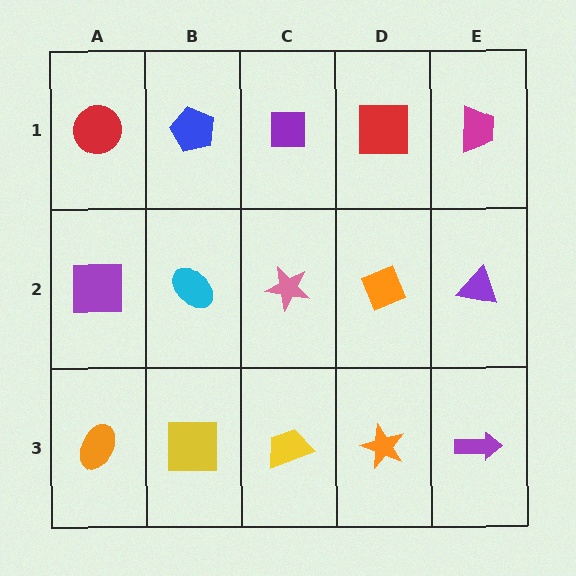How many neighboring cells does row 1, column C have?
3.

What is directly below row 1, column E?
A purple triangle.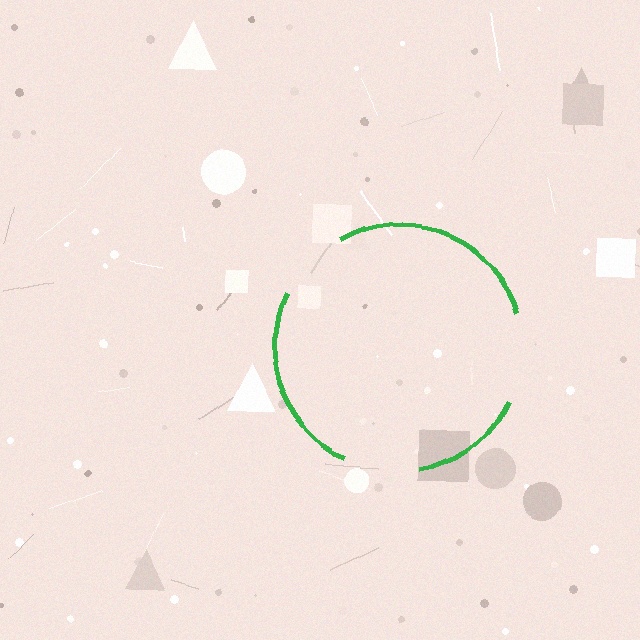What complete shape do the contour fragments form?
The contour fragments form a circle.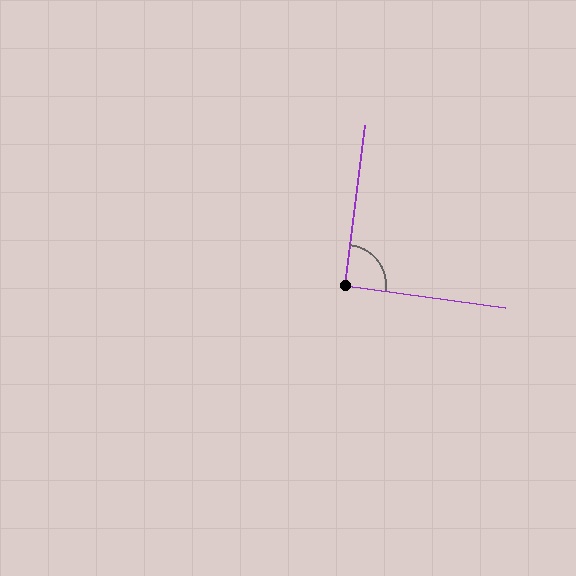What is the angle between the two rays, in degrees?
Approximately 91 degrees.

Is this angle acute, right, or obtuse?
It is approximately a right angle.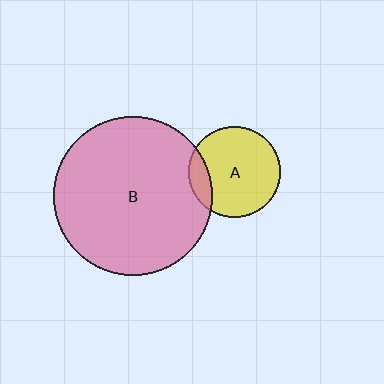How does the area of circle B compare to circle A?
Approximately 3.0 times.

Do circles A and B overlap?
Yes.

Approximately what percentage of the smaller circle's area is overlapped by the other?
Approximately 15%.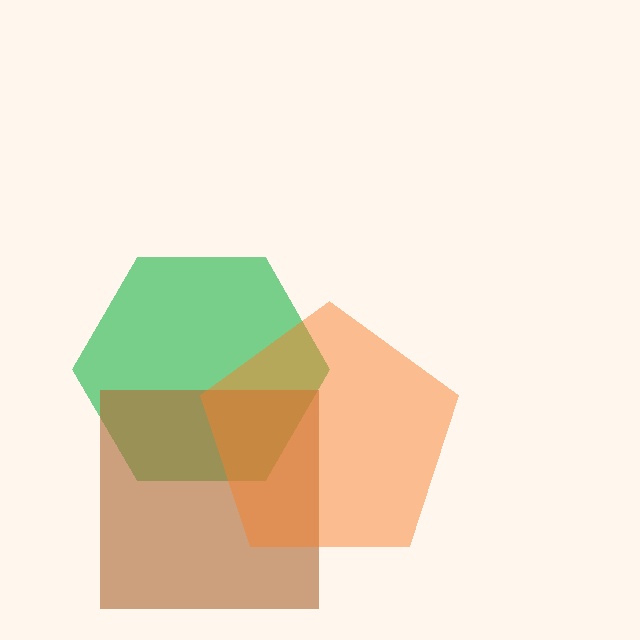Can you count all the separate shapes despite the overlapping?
Yes, there are 3 separate shapes.